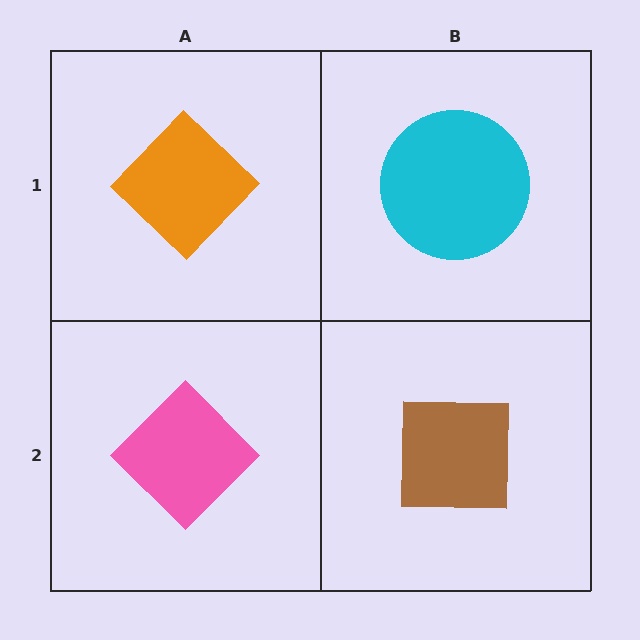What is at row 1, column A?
An orange diamond.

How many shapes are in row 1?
2 shapes.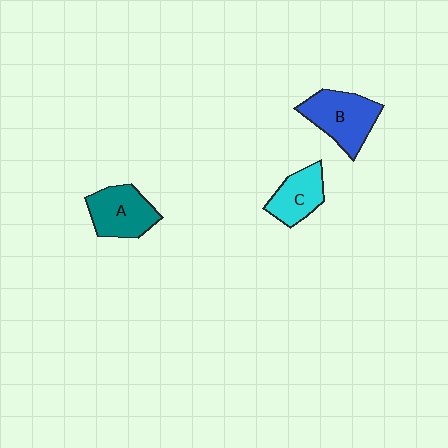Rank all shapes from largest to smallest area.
From largest to smallest: B (blue), A (teal), C (cyan).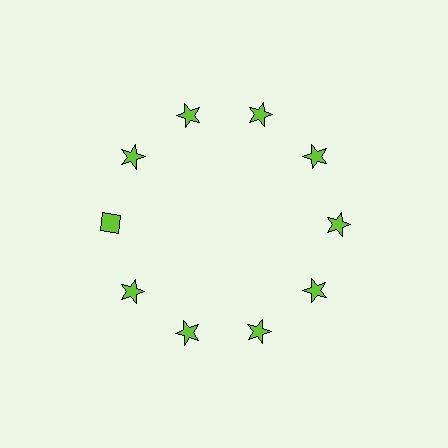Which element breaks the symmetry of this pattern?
The lime diamond at roughly the 9 o'clock position breaks the symmetry. All other shapes are lime stars.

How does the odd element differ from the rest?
It has a different shape: diamond instead of star.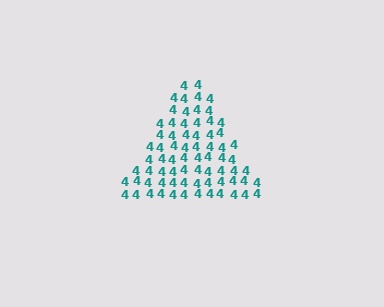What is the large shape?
The large shape is a triangle.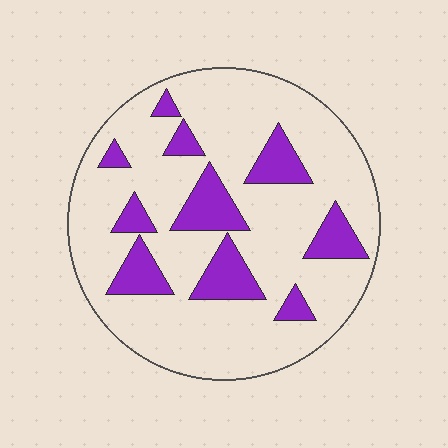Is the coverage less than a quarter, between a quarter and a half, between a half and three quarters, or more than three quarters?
Less than a quarter.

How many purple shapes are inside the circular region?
10.